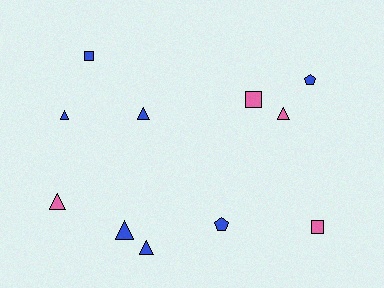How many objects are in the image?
There are 11 objects.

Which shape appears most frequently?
Triangle, with 6 objects.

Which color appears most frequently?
Blue, with 7 objects.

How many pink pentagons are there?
There are no pink pentagons.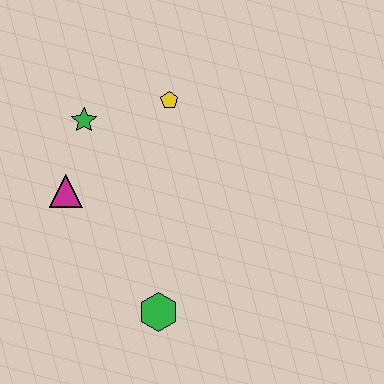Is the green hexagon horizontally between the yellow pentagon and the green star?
Yes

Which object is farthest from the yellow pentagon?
The green hexagon is farthest from the yellow pentagon.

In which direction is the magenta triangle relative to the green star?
The magenta triangle is below the green star.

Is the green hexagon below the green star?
Yes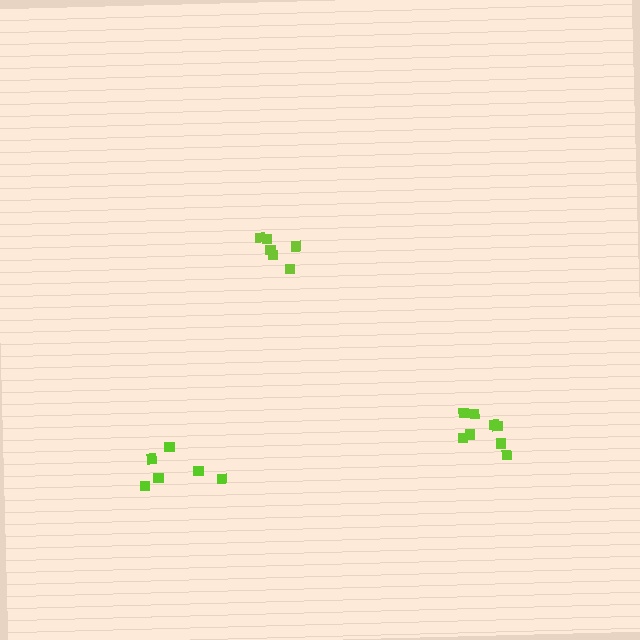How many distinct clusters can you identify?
There are 3 distinct clusters.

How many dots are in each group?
Group 1: 6 dots, Group 2: 8 dots, Group 3: 6 dots (20 total).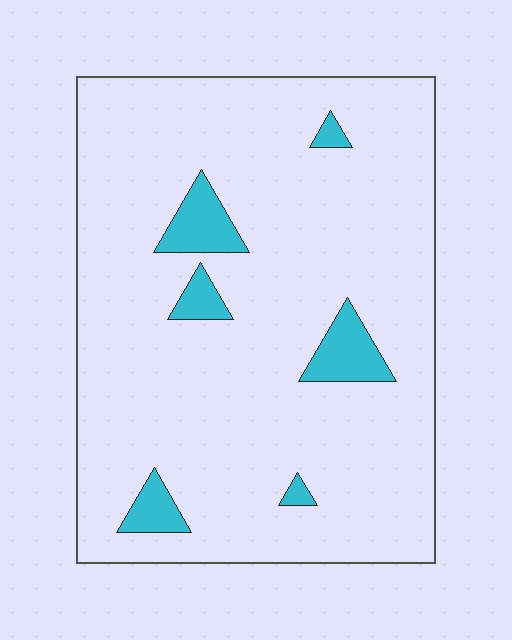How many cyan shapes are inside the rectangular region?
6.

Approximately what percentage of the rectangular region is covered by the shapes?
Approximately 10%.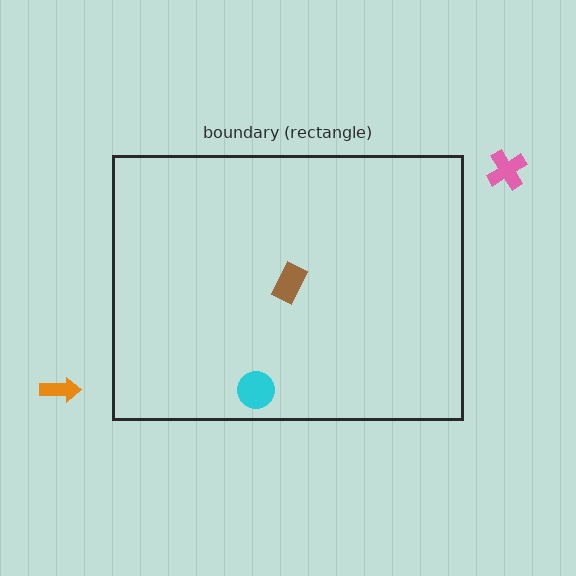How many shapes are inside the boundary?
2 inside, 2 outside.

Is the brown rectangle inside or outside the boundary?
Inside.